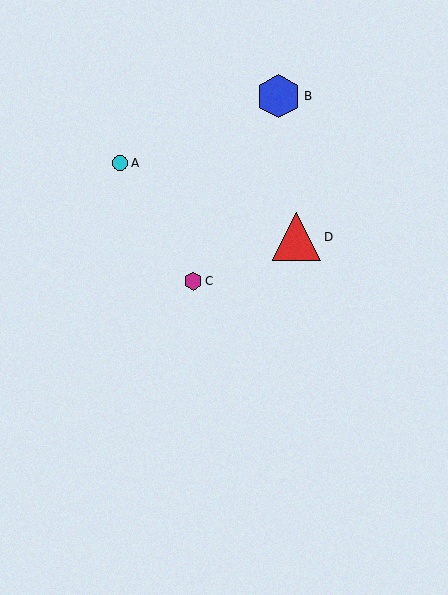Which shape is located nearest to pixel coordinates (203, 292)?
The magenta hexagon (labeled C) at (193, 281) is nearest to that location.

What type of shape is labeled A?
Shape A is a cyan circle.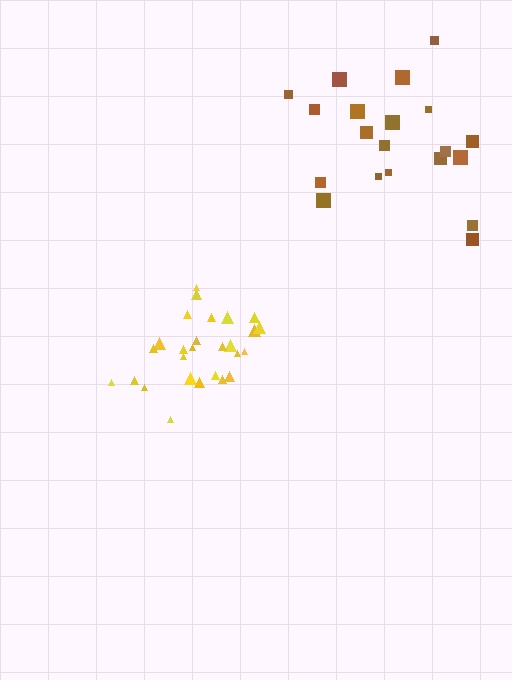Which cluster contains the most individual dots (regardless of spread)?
Yellow (27).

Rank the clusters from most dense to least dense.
yellow, brown.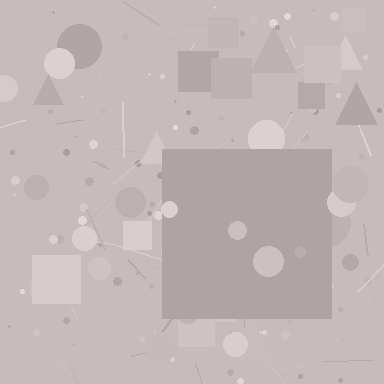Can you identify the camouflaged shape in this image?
The camouflaged shape is a square.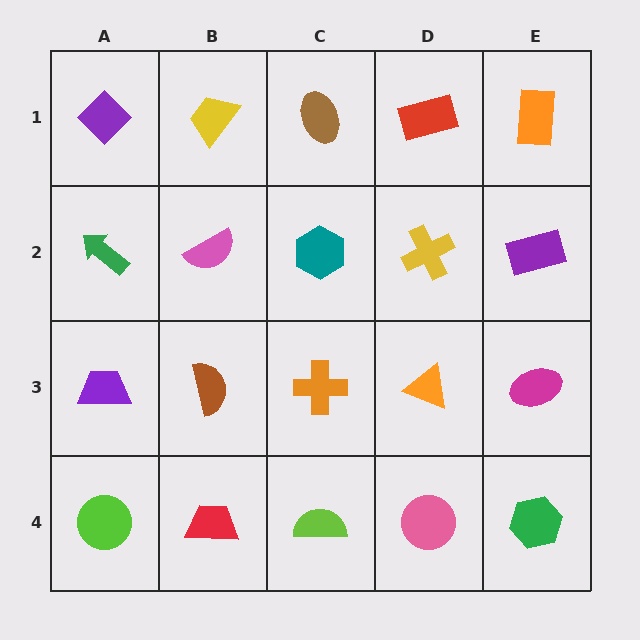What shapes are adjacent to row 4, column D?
An orange triangle (row 3, column D), a lime semicircle (row 4, column C), a green hexagon (row 4, column E).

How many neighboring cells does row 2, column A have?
3.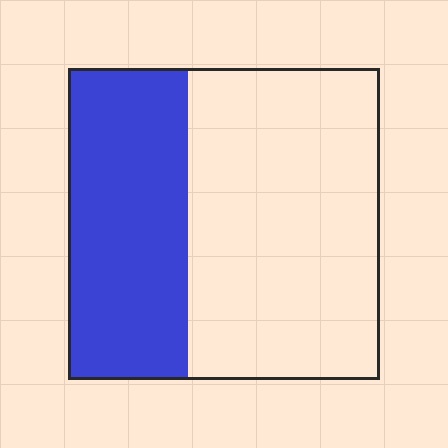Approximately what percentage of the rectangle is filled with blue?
Approximately 40%.